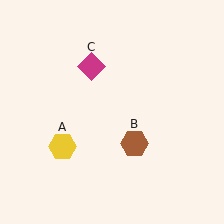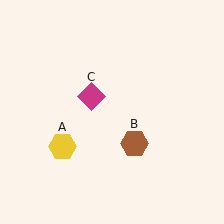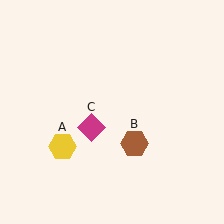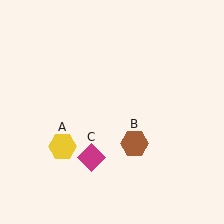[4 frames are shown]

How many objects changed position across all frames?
1 object changed position: magenta diamond (object C).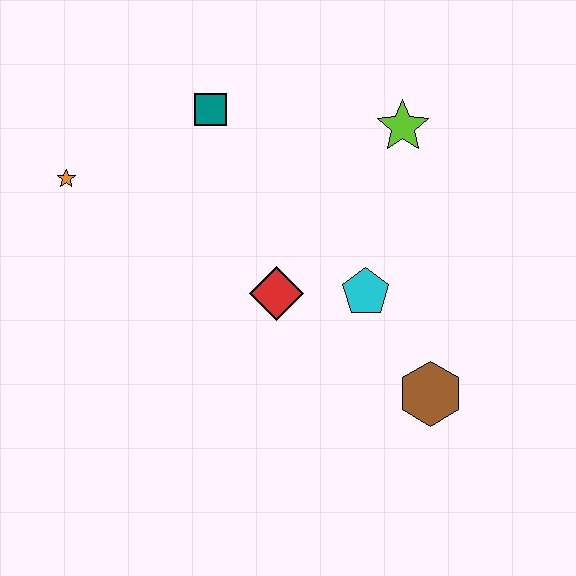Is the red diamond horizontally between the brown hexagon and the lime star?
No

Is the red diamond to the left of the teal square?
No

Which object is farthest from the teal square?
The brown hexagon is farthest from the teal square.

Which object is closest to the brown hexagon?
The cyan pentagon is closest to the brown hexagon.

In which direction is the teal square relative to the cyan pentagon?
The teal square is above the cyan pentagon.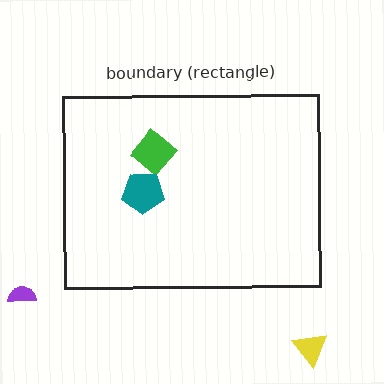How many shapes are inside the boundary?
2 inside, 2 outside.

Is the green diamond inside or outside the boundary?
Inside.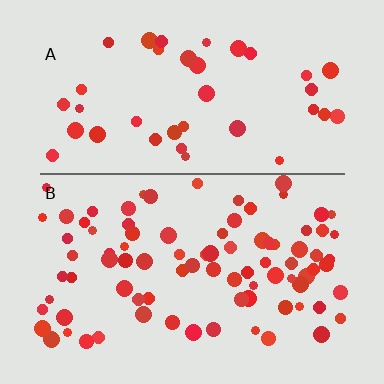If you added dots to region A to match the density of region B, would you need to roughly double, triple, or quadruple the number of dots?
Approximately double.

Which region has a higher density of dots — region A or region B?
B (the bottom).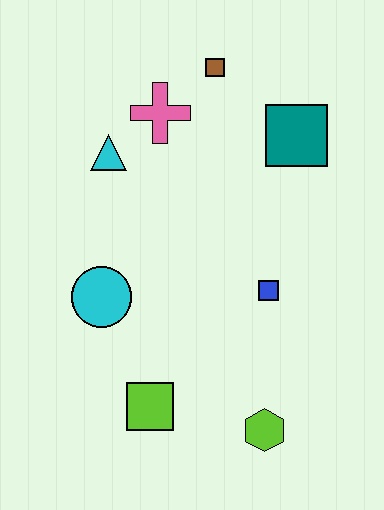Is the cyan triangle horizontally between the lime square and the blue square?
No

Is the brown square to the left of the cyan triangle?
No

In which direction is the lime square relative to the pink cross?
The lime square is below the pink cross.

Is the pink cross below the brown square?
Yes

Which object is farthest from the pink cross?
The lime hexagon is farthest from the pink cross.